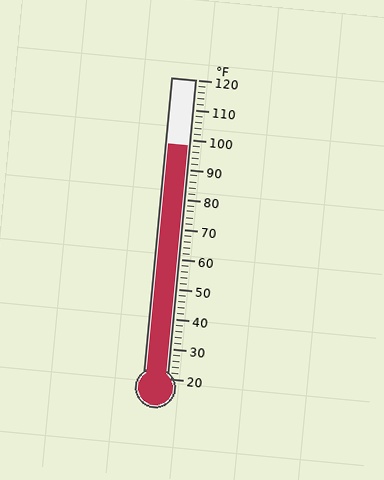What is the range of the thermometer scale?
The thermometer scale ranges from 20°F to 120°F.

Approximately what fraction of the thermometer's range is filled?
The thermometer is filled to approximately 80% of its range.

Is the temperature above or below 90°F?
The temperature is above 90°F.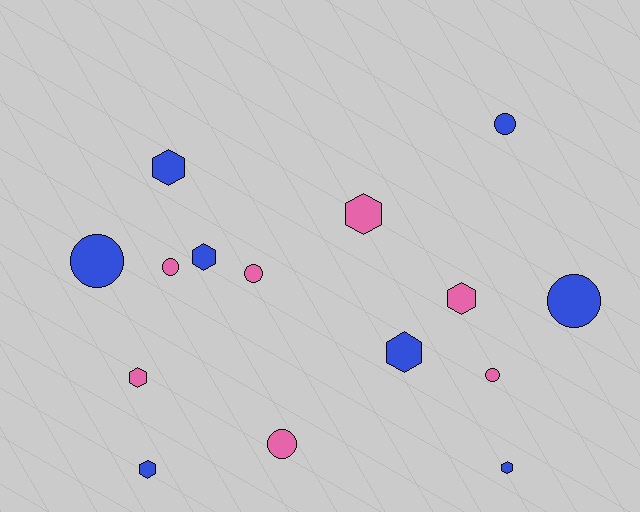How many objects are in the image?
There are 15 objects.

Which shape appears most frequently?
Hexagon, with 8 objects.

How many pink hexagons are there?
There are 3 pink hexagons.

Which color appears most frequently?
Blue, with 8 objects.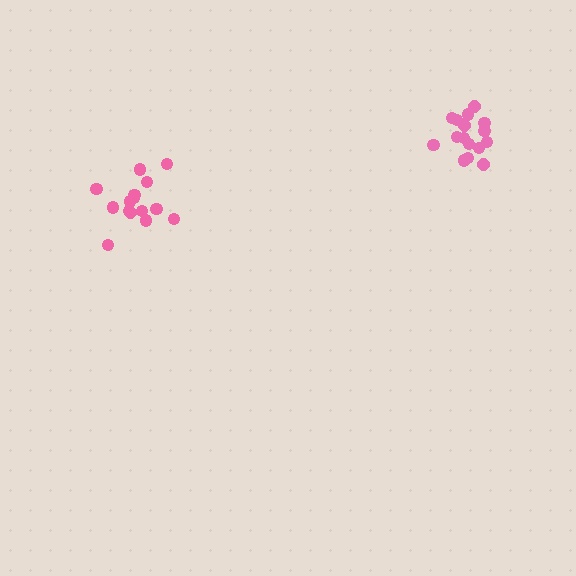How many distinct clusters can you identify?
There are 2 distinct clusters.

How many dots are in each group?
Group 1: 15 dots, Group 2: 16 dots (31 total).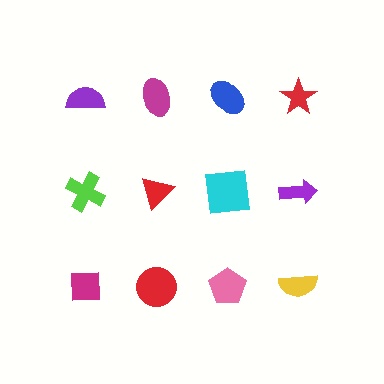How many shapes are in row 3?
4 shapes.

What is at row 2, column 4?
A purple arrow.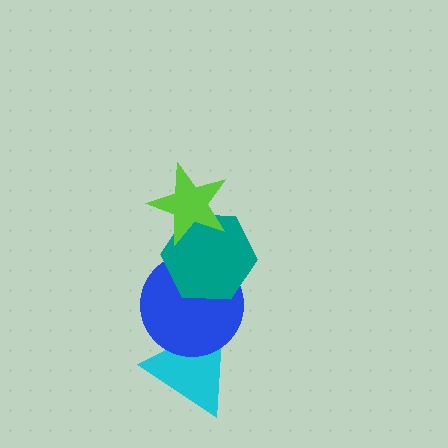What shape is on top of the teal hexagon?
The lime star is on top of the teal hexagon.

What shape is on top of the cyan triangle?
The blue circle is on top of the cyan triangle.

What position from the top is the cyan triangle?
The cyan triangle is 4th from the top.